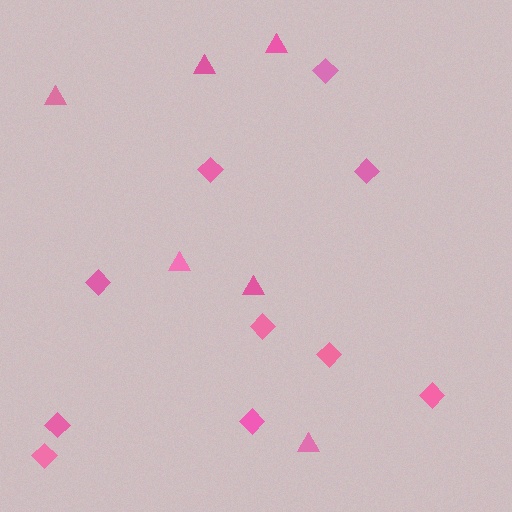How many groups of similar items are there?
There are 2 groups: one group of diamonds (10) and one group of triangles (6).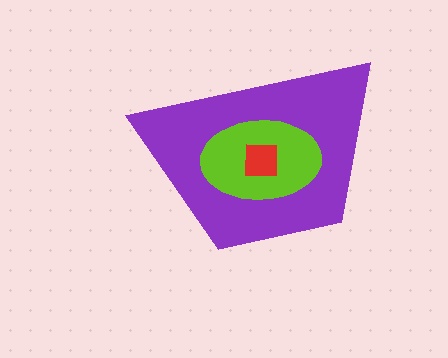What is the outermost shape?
The purple trapezoid.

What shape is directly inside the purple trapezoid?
The lime ellipse.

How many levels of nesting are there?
3.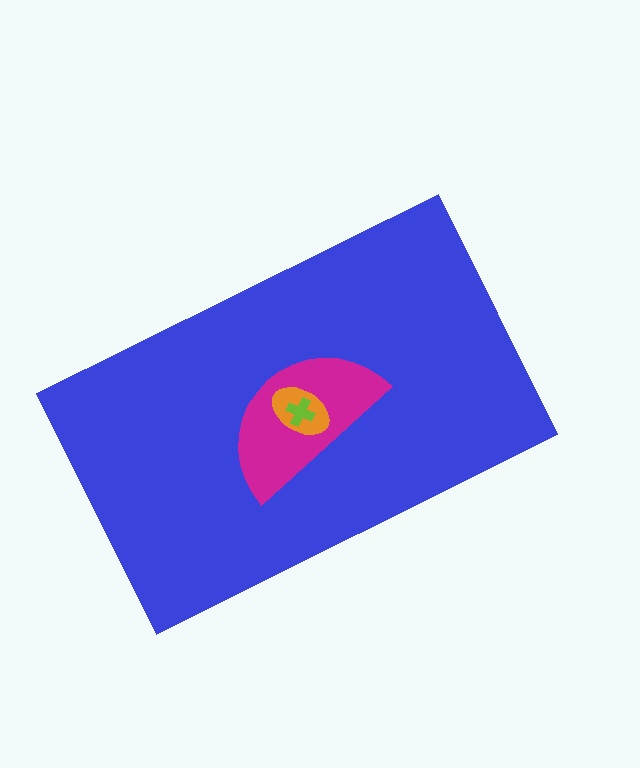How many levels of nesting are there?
4.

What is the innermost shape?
The lime cross.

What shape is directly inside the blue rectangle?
The magenta semicircle.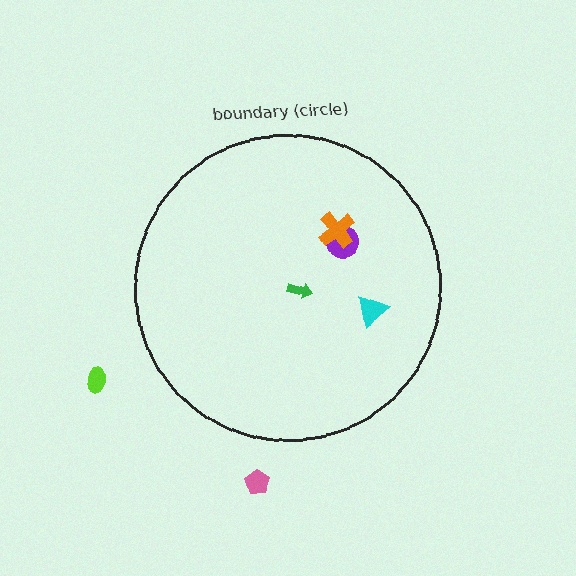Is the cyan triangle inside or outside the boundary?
Inside.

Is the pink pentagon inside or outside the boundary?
Outside.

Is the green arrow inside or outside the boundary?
Inside.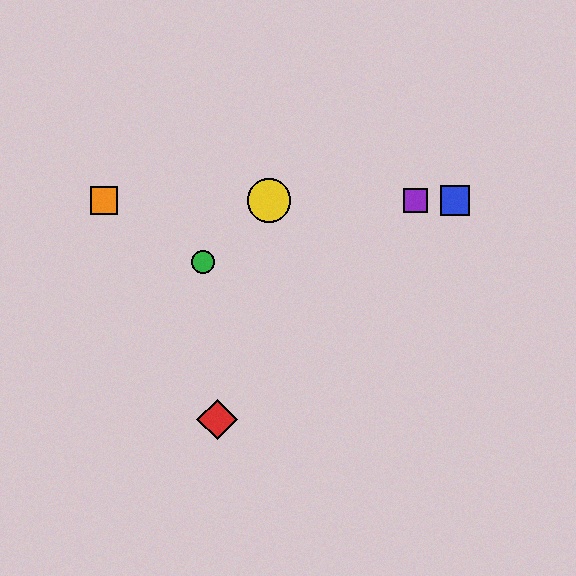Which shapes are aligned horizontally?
The blue square, the yellow circle, the purple square, the orange square are aligned horizontally.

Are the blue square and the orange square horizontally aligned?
Yes, both are at y≈201.